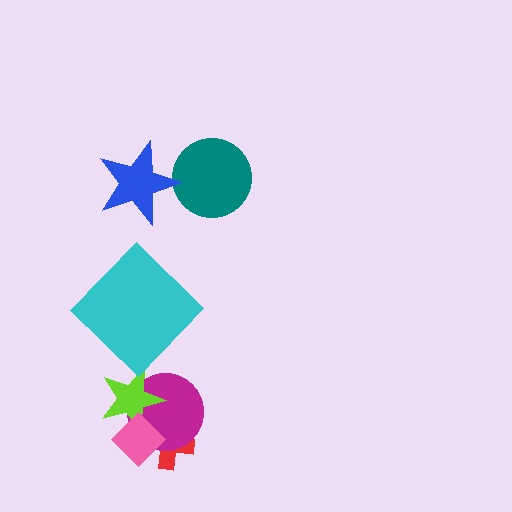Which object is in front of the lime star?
The pink diamond is in front of the lime star.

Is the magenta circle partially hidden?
Yes, it is partially covered by another shape.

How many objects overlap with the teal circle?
1 object overlaps with the teal circle.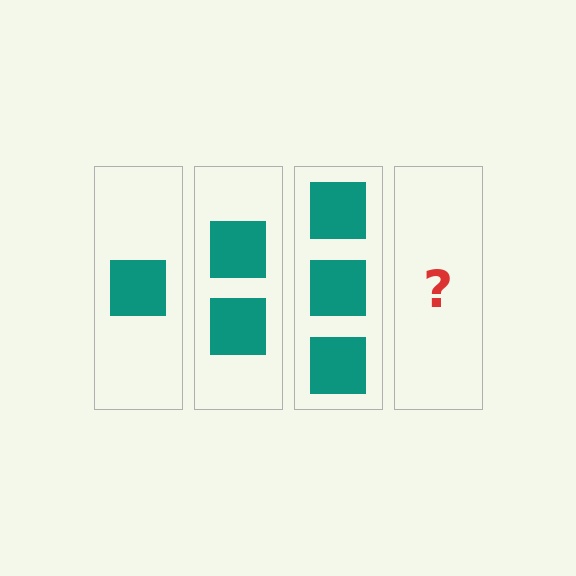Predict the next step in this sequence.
The next step is 4 squares.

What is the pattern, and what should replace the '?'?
The pattern is that each step adds one more square. The '?' should be 4 squares.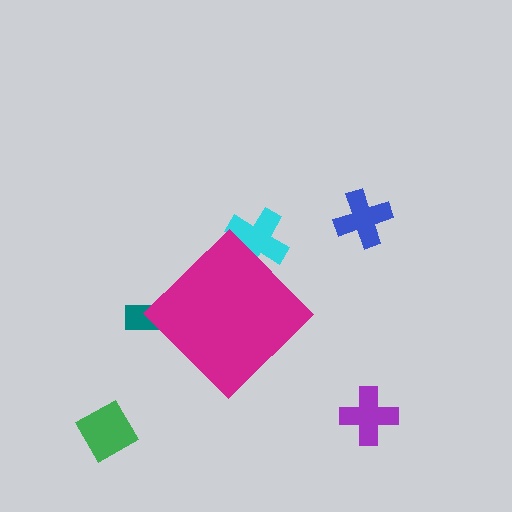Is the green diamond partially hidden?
No, the green diamond is fully visible.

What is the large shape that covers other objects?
A magenta diamond.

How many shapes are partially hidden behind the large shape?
2 shapes are partially hidden.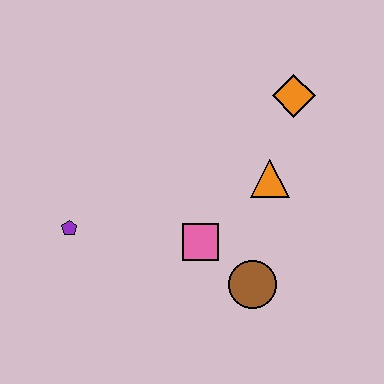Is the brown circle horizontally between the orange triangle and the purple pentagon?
Yes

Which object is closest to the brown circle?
The pink square is closest to the brown circle.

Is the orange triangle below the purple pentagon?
No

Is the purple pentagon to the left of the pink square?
Yes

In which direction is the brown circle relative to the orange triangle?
The brown circle is below the orange triangle.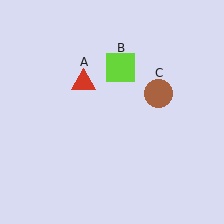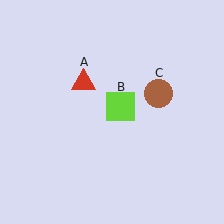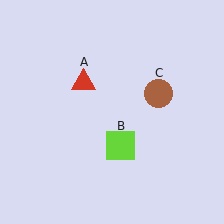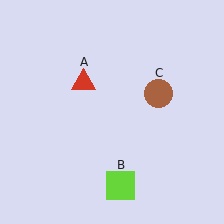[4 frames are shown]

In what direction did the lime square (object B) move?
The lime square (object B) moved down.